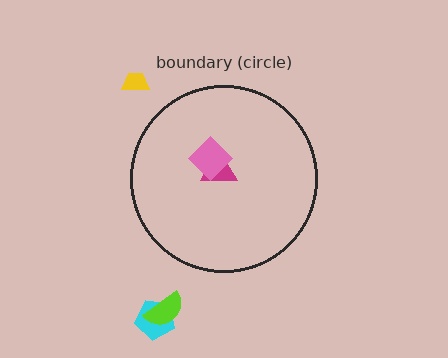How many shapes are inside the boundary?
2 inside, 3 outside.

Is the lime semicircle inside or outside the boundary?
Outside.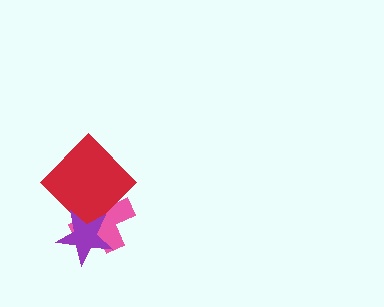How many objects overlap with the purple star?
2 objects overlap with the purple star.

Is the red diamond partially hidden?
Yes, it is partially covered by another shape.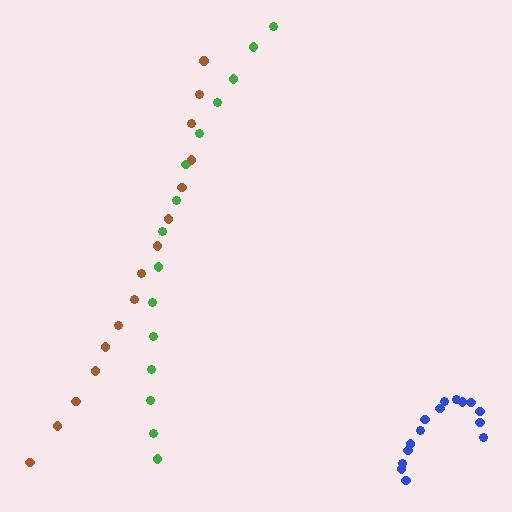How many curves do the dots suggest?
There are 3 distinct paths.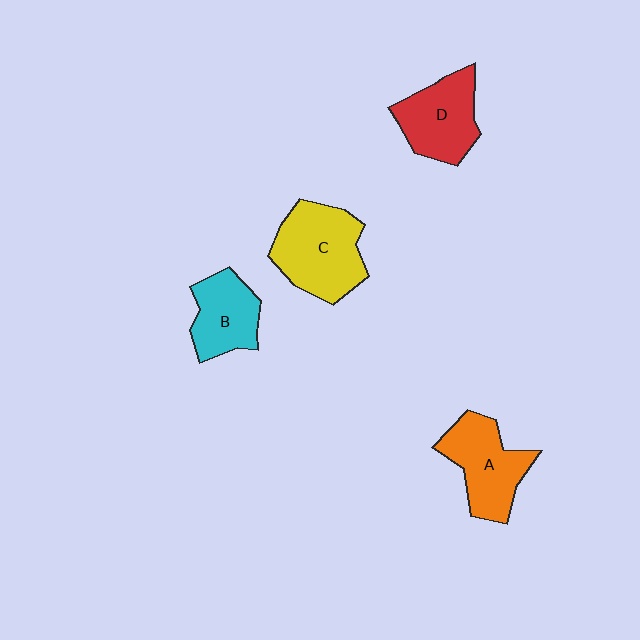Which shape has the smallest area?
Shape B (cyan).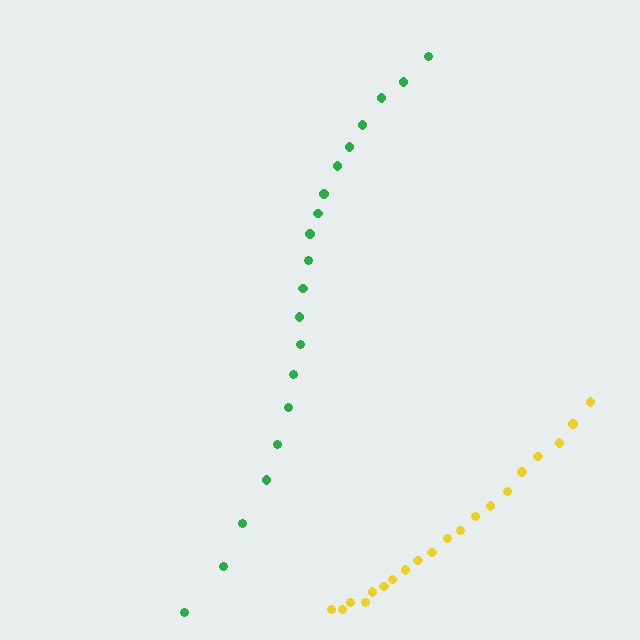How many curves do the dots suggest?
There are 2 distinct paths.